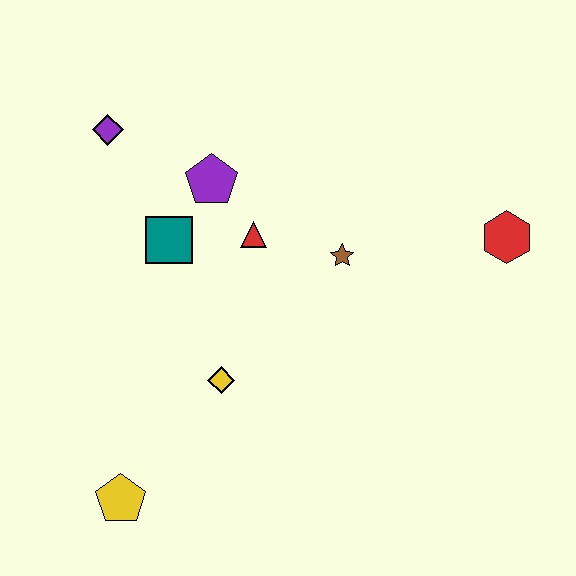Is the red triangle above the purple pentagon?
No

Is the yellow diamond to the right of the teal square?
Yes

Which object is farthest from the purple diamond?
The red hexagon is farthest from the purple diamond.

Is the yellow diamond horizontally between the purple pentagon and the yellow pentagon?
No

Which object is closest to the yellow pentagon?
The yellow diamond is closest to the yellow pentagon.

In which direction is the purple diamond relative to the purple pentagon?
The purple diamond is to the left of the purple pentagon.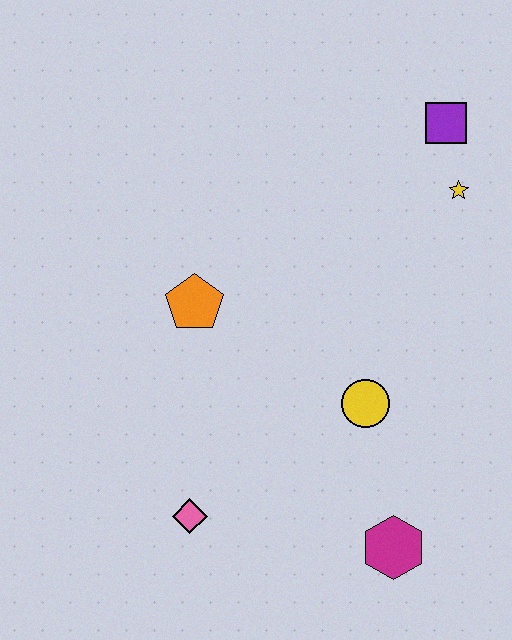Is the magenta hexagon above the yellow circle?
No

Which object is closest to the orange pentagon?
The yellow circle is closest to the orange pentagon.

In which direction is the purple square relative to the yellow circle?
The purple square is above the yellow circle.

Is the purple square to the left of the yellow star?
Yes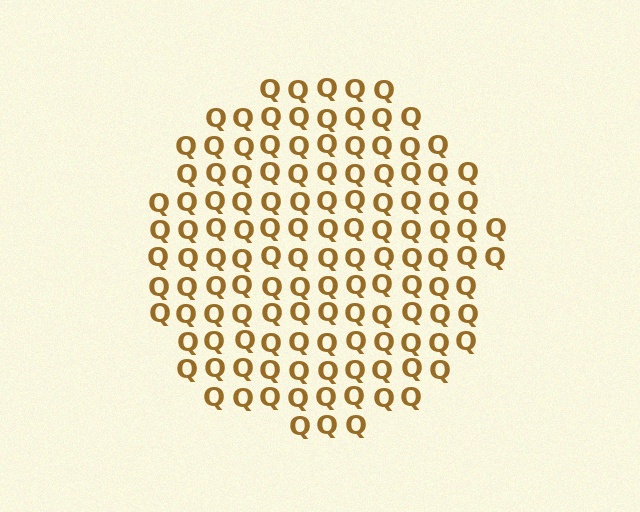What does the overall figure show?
The overall figure shows a circle.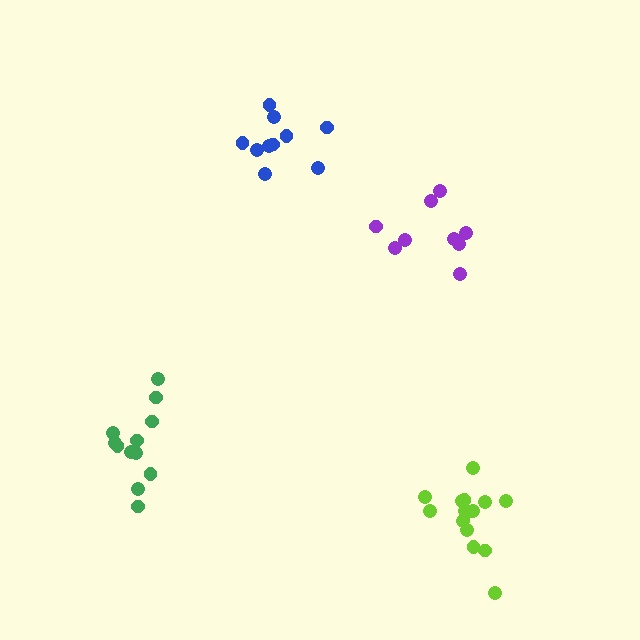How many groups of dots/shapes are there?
There are 4 groups.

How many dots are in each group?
Group 1: 12 dots, Group 2: 10 dots, Group 3: 9 dots, Group 4: 15 dots (46 total).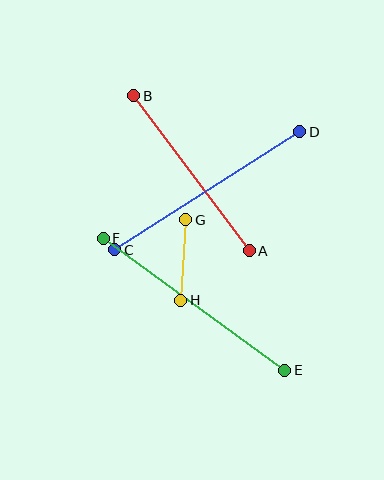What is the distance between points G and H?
The distance is approximately 81 pixels.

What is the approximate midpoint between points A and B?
The midpoint is at approximately (191, 173) pixels.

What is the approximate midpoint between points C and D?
The midpoint is at approximately (207, 191) pixels.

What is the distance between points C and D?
The distance is approximately 219 pixels.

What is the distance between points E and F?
The distance is approximately 224 pixels.